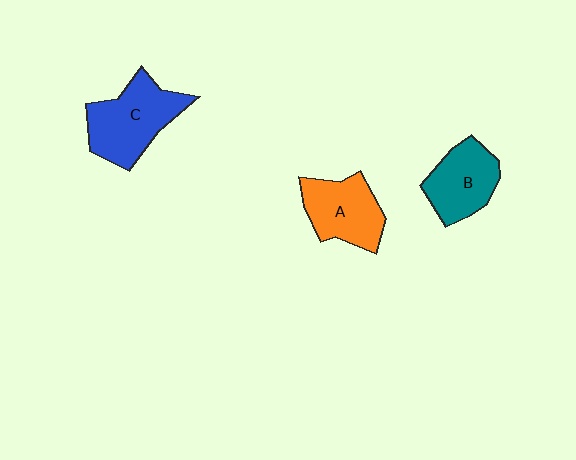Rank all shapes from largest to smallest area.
From largest to smallest: C (blue), A (orange), B (teal).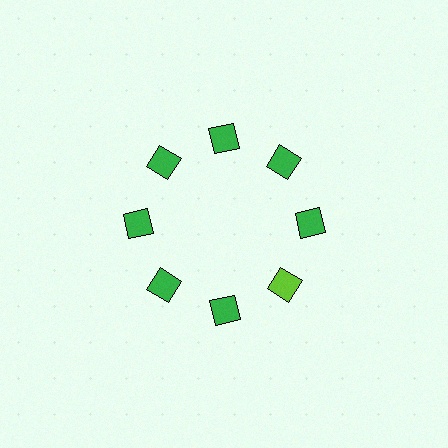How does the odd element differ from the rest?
It has a different color: lime instead of green.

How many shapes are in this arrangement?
There are 8 shapes arranged in a ring pattern.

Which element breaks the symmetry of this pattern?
The lime diamond at roughly the 4 o'clock position breaks the symmetry. All other shapes are green diamonds.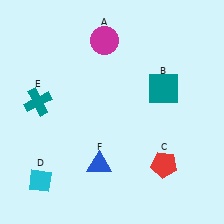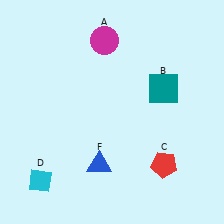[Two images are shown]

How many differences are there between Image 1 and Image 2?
There is 1 difference between the two images.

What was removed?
The teal cross (E) was removed in Image 2.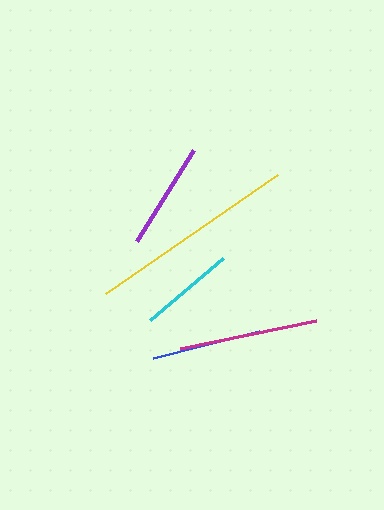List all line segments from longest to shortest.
From longest to shortest: yellow, magenta, blue, purple, cyan.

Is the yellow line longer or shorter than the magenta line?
The yellow line is longer than the magenta line.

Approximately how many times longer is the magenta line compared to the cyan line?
The magenta line is approximately 1.4 times the length of the cyan line.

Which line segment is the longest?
The yellow line is the longest at approximately 210 pixels.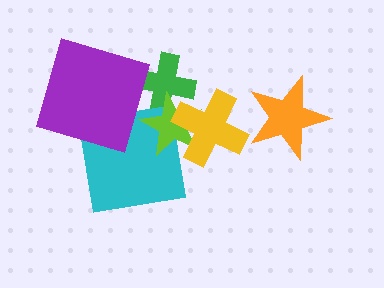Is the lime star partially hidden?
Yes, it is partially covered by another shape.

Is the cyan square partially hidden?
Yes, it is partially covered by another shape.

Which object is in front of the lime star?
The yellow cross is in front of the lime star.